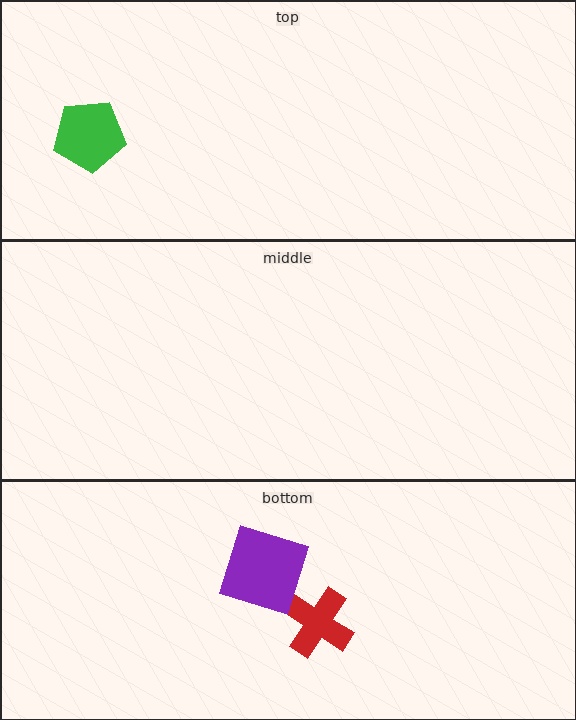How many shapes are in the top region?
1.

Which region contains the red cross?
The bottom region.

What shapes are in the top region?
The green pentagon.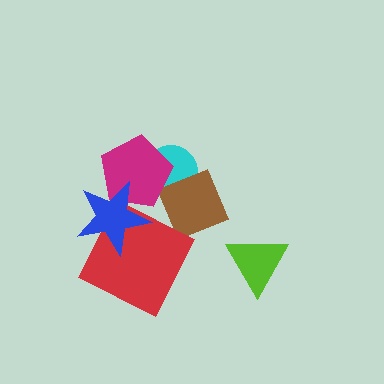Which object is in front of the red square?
The blue star is in front of the red square.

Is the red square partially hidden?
Yes, it is partially covered by another shape.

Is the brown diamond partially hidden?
Yes, it is partially covered by another shape.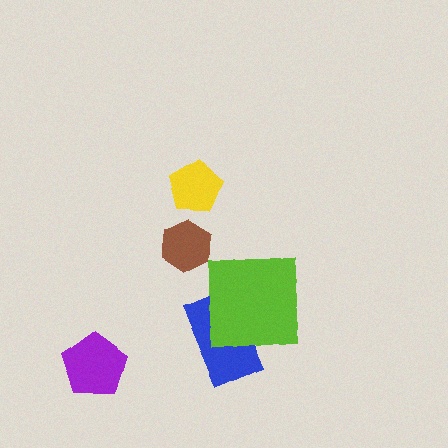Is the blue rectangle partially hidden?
Yes, it is partially covered by another shape.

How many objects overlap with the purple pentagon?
0 objects overlap with the purple pentagon.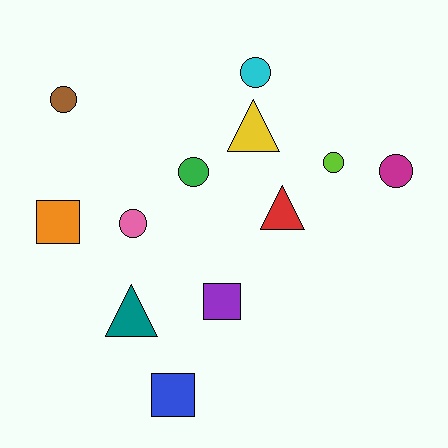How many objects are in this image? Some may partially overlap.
There are 12 objects.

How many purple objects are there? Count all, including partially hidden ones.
There is 1 purple object.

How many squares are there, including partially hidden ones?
There are 3 squares.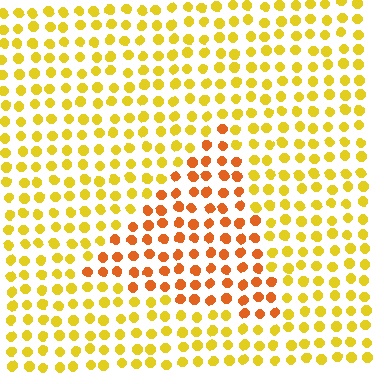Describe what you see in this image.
The image is filled with small yellow elements in a uniform arrangement. A triangle-shaped region is visible where the elements are tinted to a slightly different hue, forming a subtle color boundary.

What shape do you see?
I see a triangle.